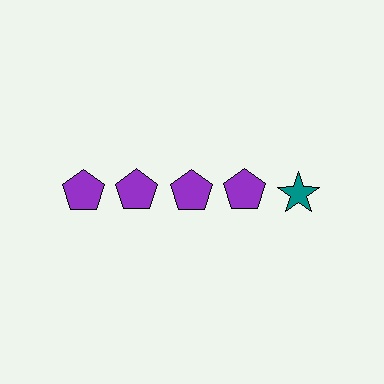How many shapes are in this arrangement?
There are 5 shapes arranged in a grid pattern.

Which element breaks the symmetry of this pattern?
The teal star in the top row, rightmost column breaks the symmetry. All other shapes are purple pentagons.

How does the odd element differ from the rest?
It differs in both color (teal instead of purple) and shape (star instead of pentagon).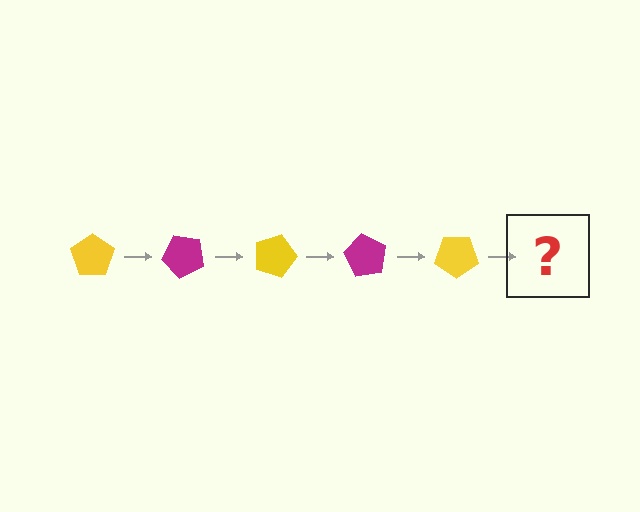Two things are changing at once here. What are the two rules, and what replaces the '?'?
The two rules are that it rotates 45 degrees each step and the color cycles through yellow and magenta. The '?' should be a magenta pentagon, rotated 225 degrees from the start.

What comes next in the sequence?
The next element should be a magenta pentagon, rotated 225 degrees from the start.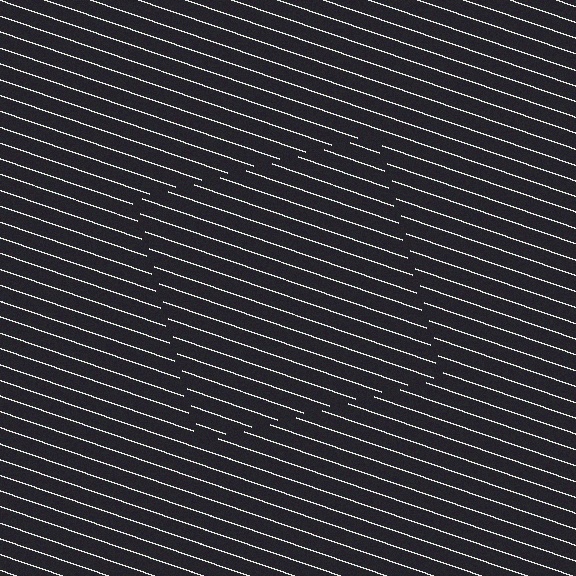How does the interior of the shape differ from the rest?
The interior of the shape contains the same grating, shifted by half a period — the contour is defined by the phase discontinuity where line-ends from the inner and outer gratings abut.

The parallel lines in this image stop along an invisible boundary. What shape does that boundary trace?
An illusory square. The interior of the shape contains the same grating, shifted by half a period — the contour is defined by the phase discontinuity where line-ends from the inner and outer gratings abut.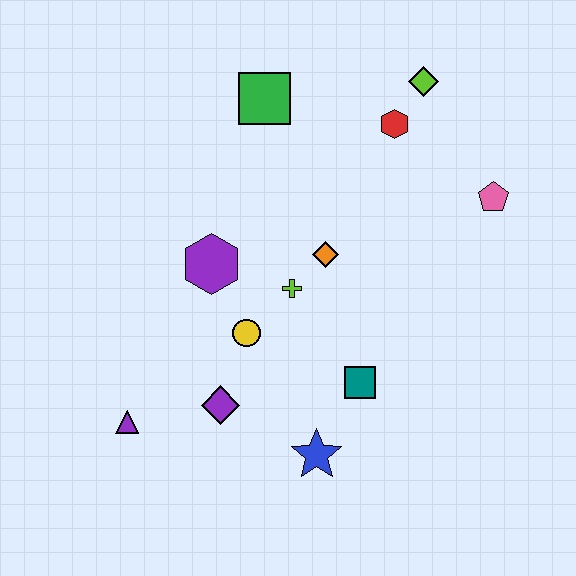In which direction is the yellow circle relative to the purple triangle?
The yellow circle is to the right of the purple triangle.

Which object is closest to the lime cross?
The orange diamond is closest to the lime cross.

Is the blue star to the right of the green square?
Yes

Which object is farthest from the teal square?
The lime diamond is farthest from the teal square.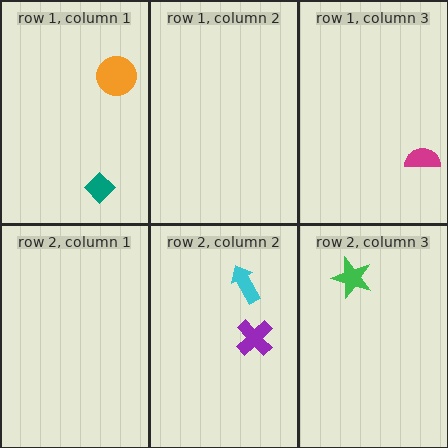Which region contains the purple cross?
The row 2, column 2 region.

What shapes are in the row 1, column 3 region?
The magenta semicircle.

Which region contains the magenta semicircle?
The row 1, column 3 region.